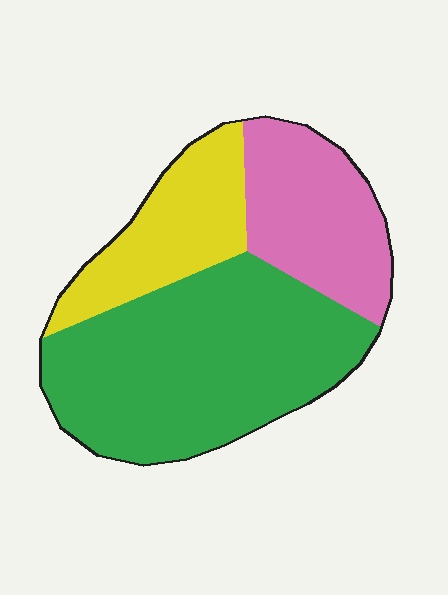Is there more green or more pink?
Green.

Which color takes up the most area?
Green, at roughly 55%.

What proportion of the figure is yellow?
Yellow covers 22% of the figure.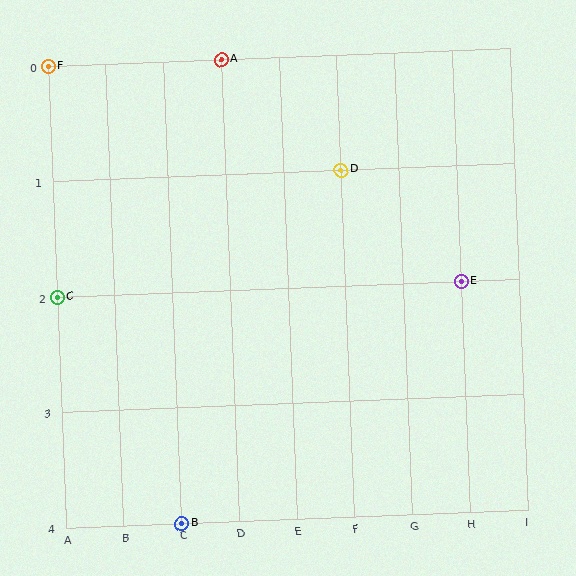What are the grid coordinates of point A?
Point A is at grid coordinates (D, 0).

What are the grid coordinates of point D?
Point D is at grid coordinates (F, 1).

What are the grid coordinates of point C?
Point C is at grid coordinates (A, 2).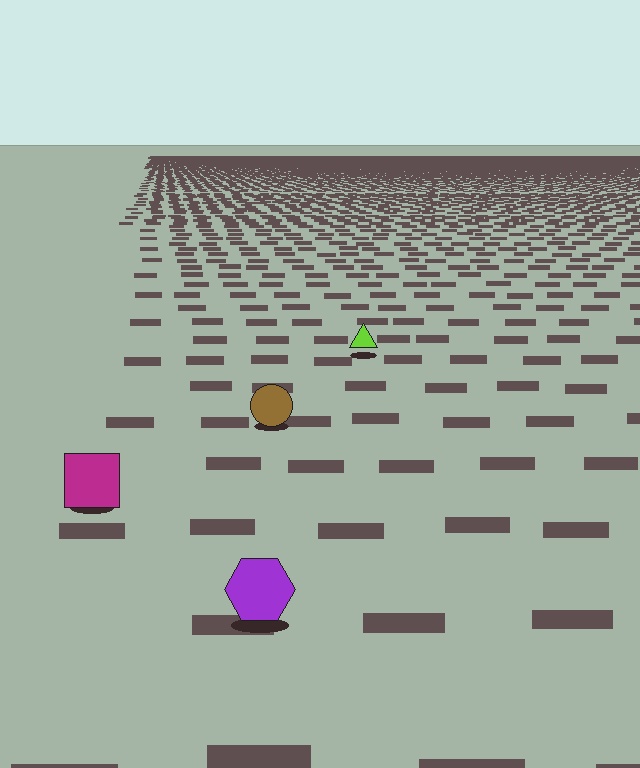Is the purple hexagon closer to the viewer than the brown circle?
Yes. The purple hexagon is closer — you can tell from the texture gradient: the ground texture is coarser near it.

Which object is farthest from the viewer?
The lime triangle is farthest from the viewer. It appears smaller and the ground texture around it is denser.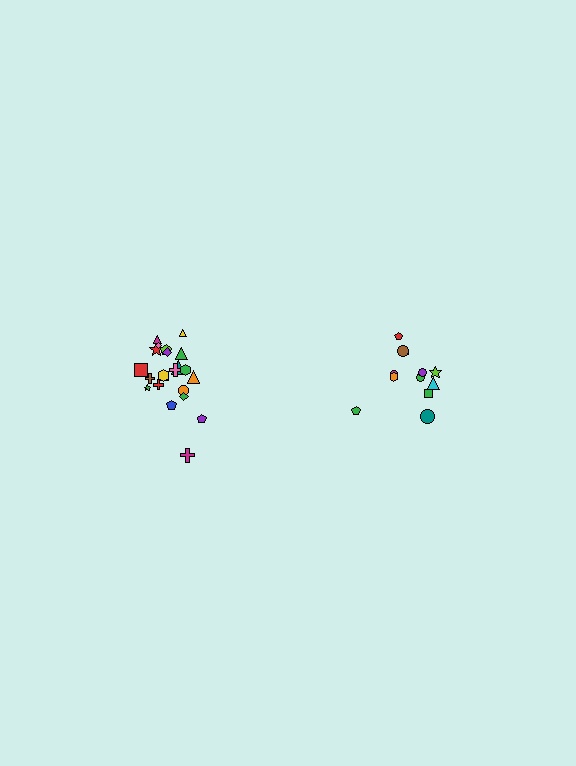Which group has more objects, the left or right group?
The left group.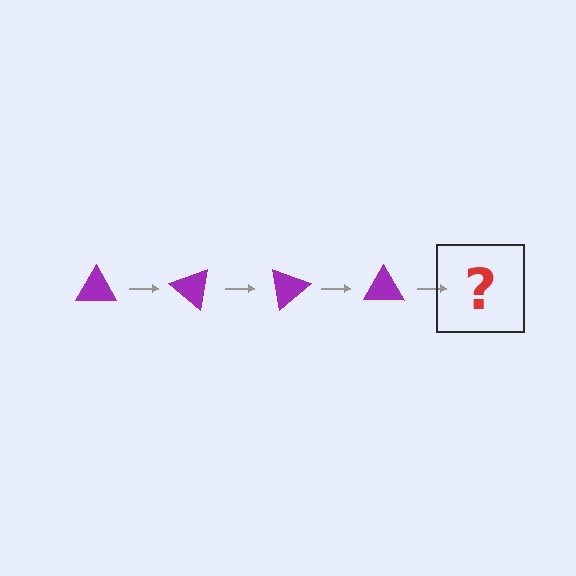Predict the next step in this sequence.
The next step is a purple triangle rotated 160 degrees.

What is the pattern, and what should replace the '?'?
The pattern is that the triangle rotates 40 degrees each step. The '?' should be a purple triangle rotated 160 degrees.